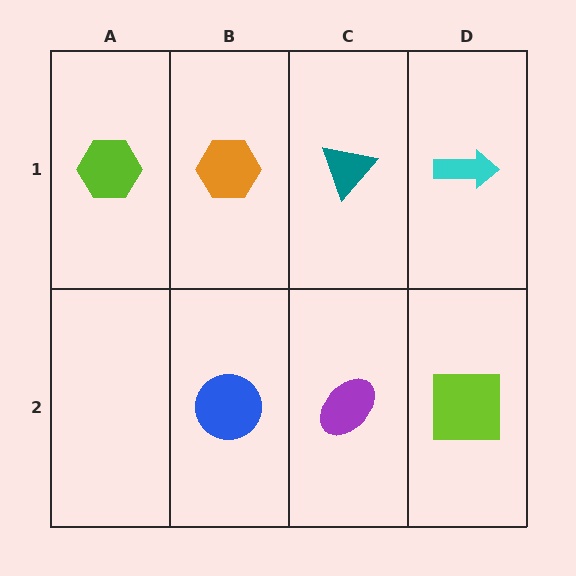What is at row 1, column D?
A cyan arrow.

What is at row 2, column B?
A blue circle.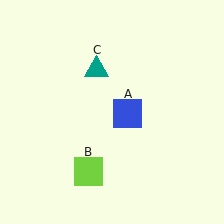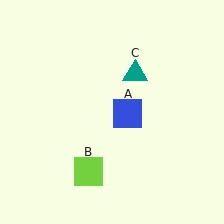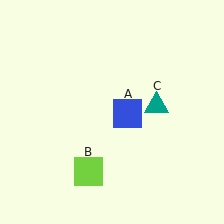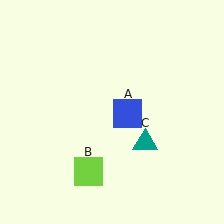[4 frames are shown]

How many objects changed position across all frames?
1 object changed position: teal triangle (object C).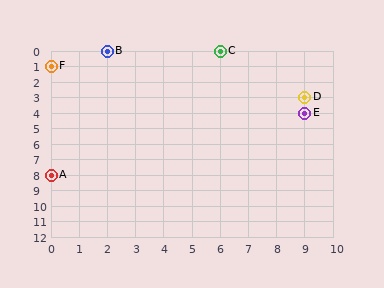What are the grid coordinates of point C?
Point C is at grid coordinates (6, 0).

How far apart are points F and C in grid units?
Points F and C are 6 columns and 1 row apart (about 6.1 grid units diagonally).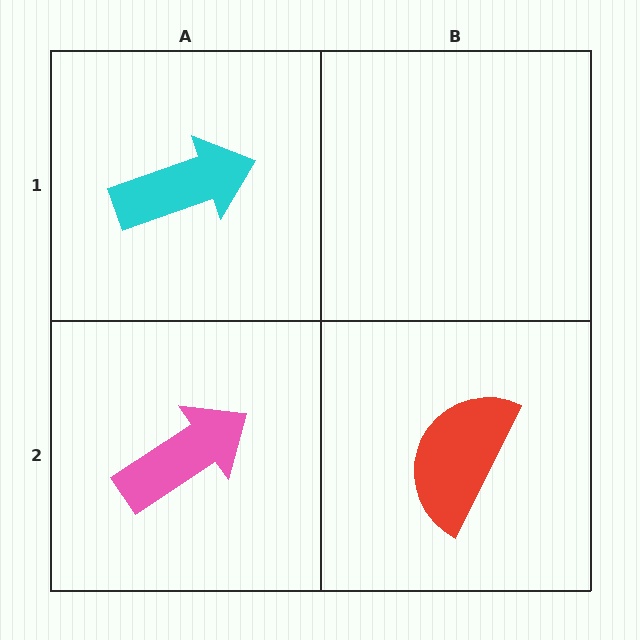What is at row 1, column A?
A cyan arrow.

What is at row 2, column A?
A pink arrow.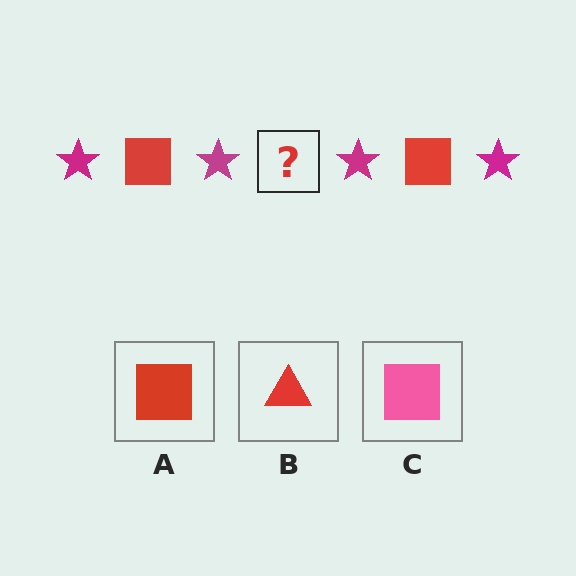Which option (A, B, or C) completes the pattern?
A.